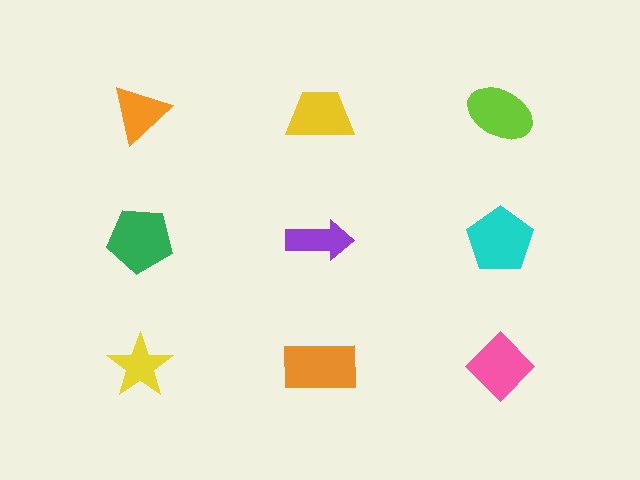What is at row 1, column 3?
A lime ellipse.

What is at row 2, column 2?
A purple arrow.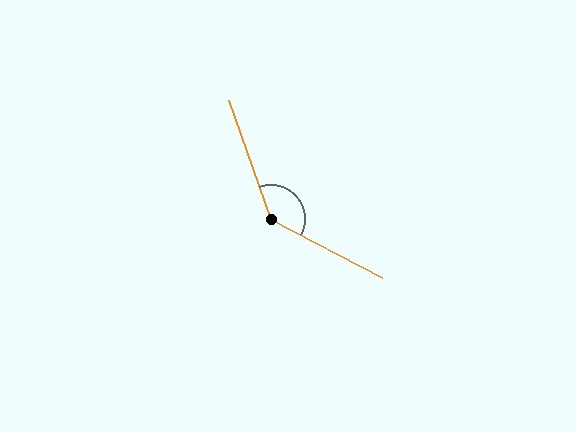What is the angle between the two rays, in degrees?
Approximately 137 degrees.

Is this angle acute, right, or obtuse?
It is obtuse.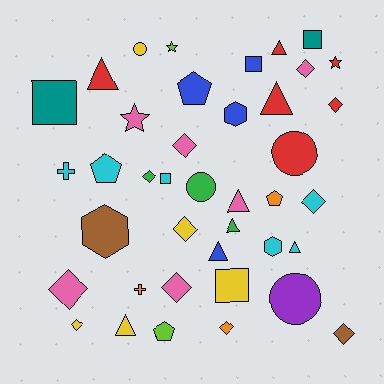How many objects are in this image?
There are 40 objects.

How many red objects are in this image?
There are 6 red objects.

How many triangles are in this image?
There are 8 triangles.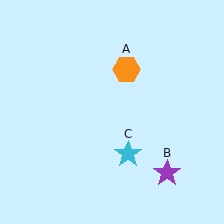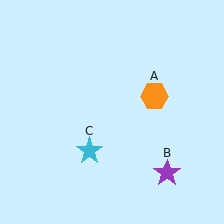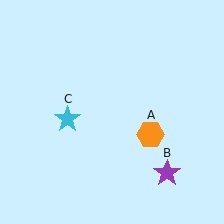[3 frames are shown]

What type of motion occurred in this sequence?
The orange hexagon (object A), cyan star (object C) rotated clockwise around the center of the scene.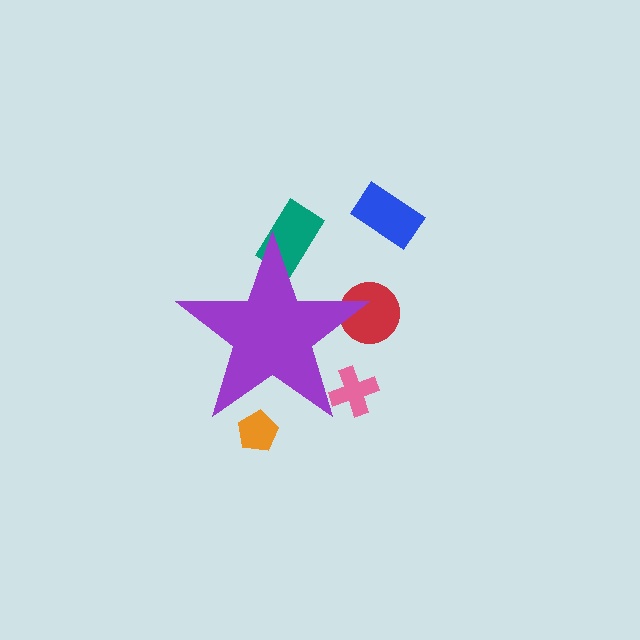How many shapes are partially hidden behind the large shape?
4 shapes are partially hidden.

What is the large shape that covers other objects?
A purple star.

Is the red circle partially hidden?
Yes, the red circle is partially hidden behind the purple star.